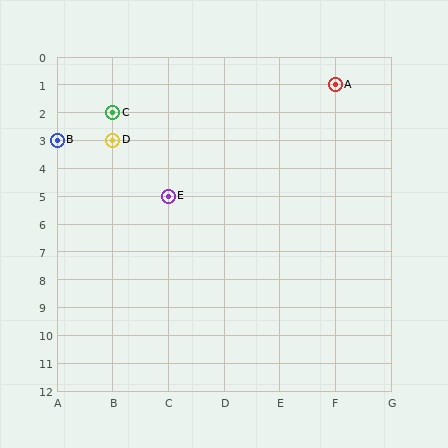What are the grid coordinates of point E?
Point E is at grid coordinates (C, 5).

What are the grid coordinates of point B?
Point B is at grid coordinates (A, 3).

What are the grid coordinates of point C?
Point C is at grid coordinates (B, 2).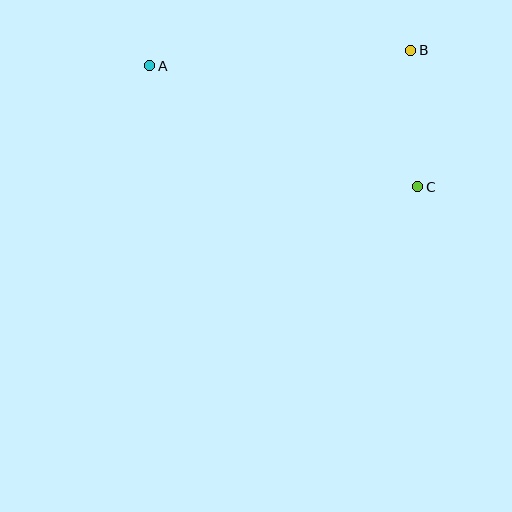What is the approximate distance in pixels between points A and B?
The distance between A and B is approximately 261 pixels.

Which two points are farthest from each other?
Points A and C are farthest from each other.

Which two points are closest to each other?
Points B and C are closest to each other.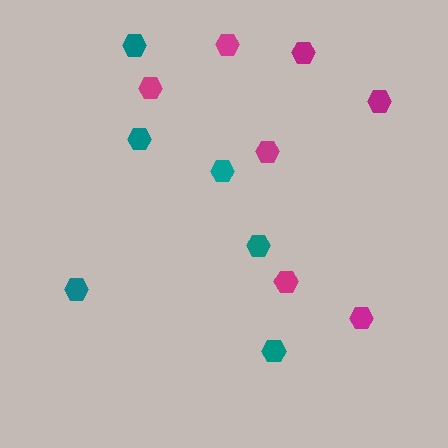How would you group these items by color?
There are 2 groups: one group of magenta hexagons (7) and one group of teal hexagons (6).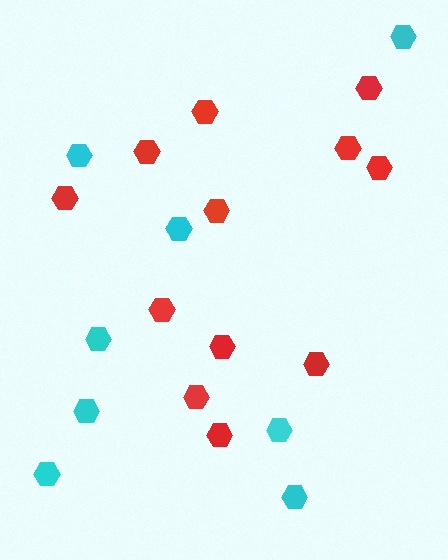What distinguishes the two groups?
There are 2 groups: one group of cyan hexagons (8) and one group of red hexagons (12).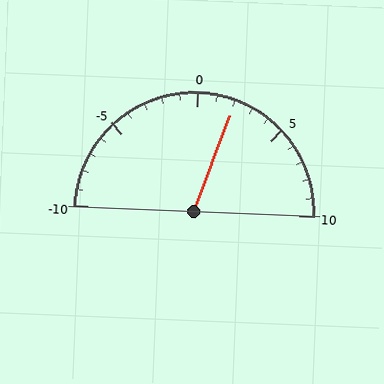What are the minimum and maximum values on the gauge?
The gauge ranges from -10 to 10.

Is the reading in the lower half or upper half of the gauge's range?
The reading is in the upper half of the range (-10 to 10).